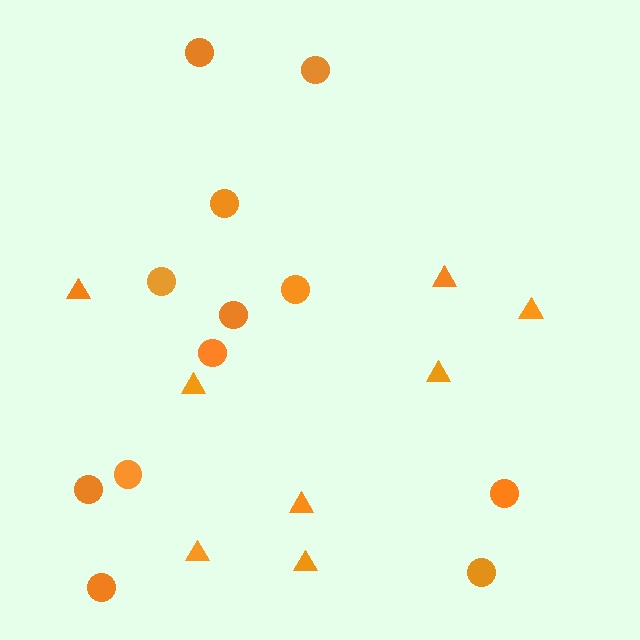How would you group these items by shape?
There are 2 groups: one group of triangles (8) and one group of circles (12).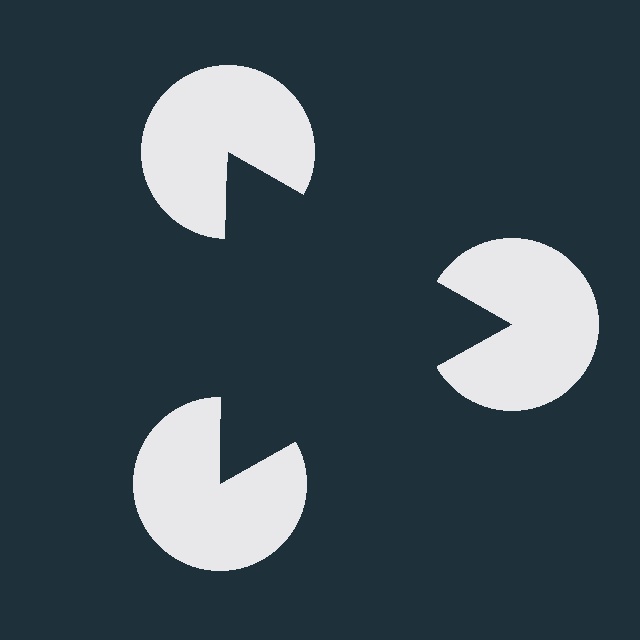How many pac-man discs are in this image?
There are 3 — one at each vertex of the illusory triangle.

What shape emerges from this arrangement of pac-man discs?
An illusory triangle — its edges are inferred from the aligned wedge cuts in the pac-man discs, not physically drawn.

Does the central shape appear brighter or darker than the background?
It typically appears slightly darker than the background, even though no actual brightness change is drawn.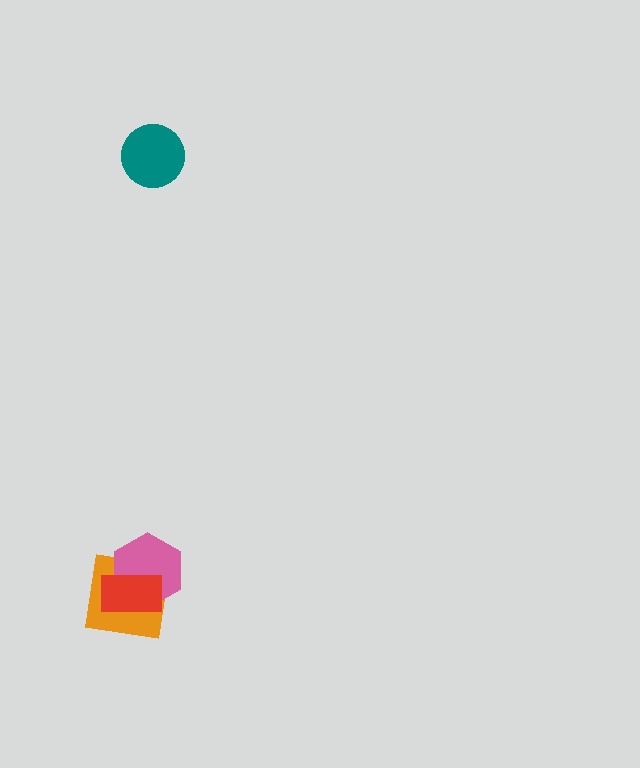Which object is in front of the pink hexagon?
The red rectangle is in front of the pink hexagon.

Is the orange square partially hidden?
Yes, it is partially covered by another shape.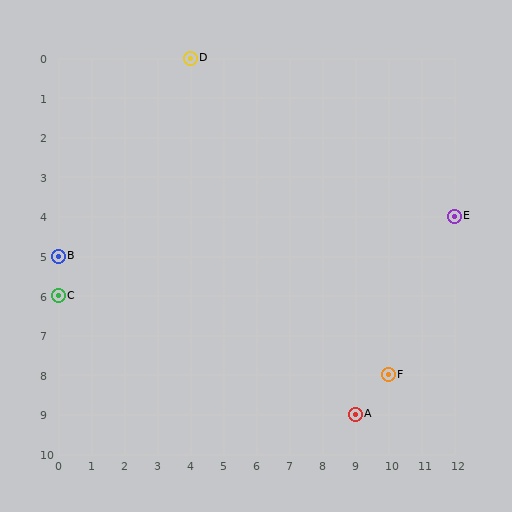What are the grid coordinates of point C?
Point C is at grid coordinates (0, 6).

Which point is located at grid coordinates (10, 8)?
Point F is at (10, 8).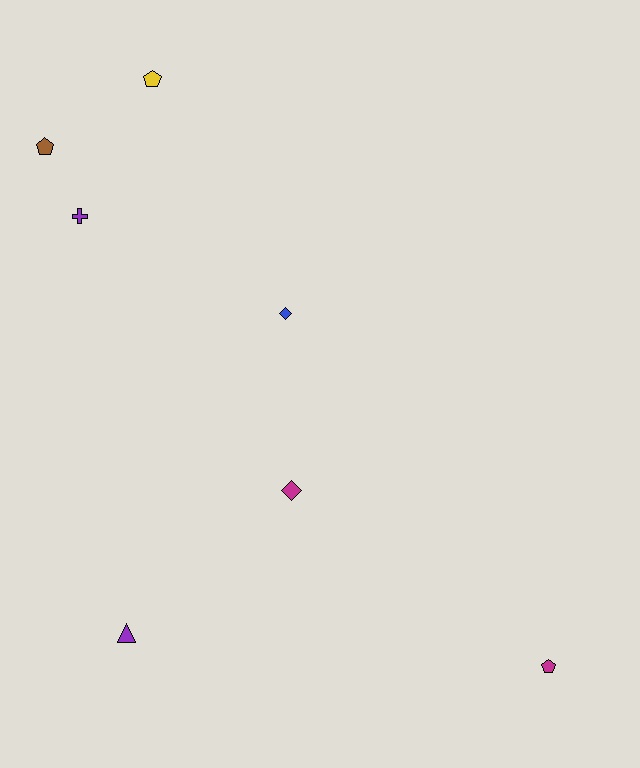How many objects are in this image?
There are 7 objects.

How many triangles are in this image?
There is 1 triangle.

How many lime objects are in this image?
There are no lime objects.